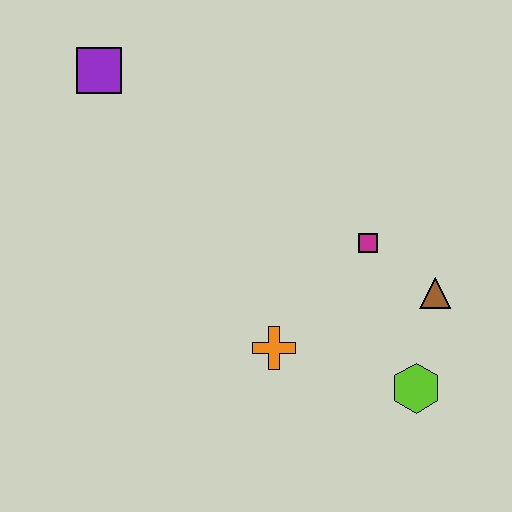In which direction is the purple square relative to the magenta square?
The purple square is to the left of the magenta square.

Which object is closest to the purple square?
The magenta square is closest to the purple square.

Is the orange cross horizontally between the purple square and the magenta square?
Yes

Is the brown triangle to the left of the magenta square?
No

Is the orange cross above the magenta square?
No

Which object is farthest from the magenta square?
The purple square is farthest from the magenta square.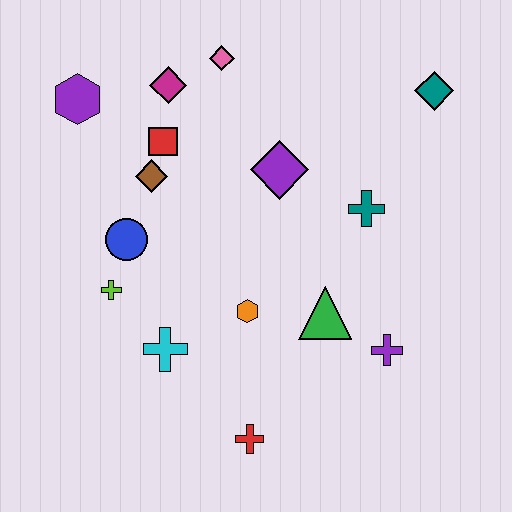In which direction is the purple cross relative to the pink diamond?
The purple cross is below the pink diamond.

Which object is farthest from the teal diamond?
The red cross is farthest from the teal diamond.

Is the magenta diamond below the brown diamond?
No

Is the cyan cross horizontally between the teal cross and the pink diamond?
No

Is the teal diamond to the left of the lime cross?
No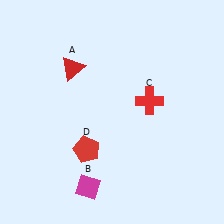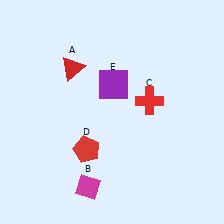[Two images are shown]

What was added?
A purple square (E) was added in Image 2.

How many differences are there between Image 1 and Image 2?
There is 1 difference between the two images.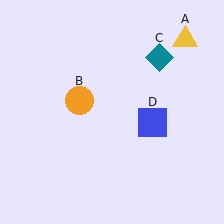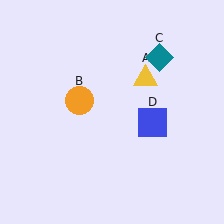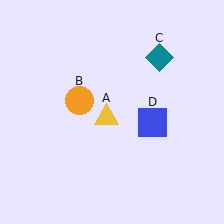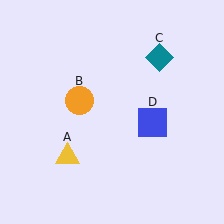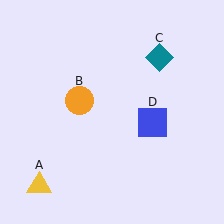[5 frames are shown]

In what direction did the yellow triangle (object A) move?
The yellow triangle (object A) moved down and to the left.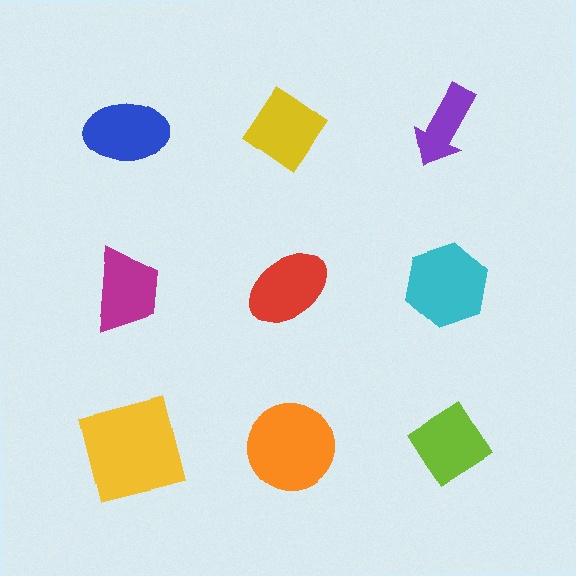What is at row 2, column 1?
A magenta trapezoid.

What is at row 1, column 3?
A purple arrow.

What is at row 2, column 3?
A cyan hexagon.